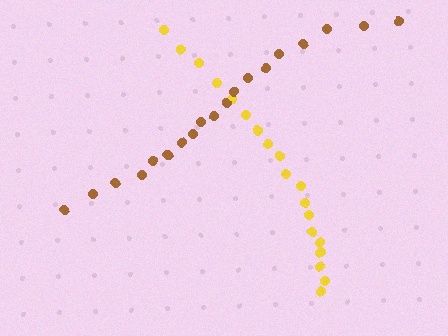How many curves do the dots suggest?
There are 2 distinct paths.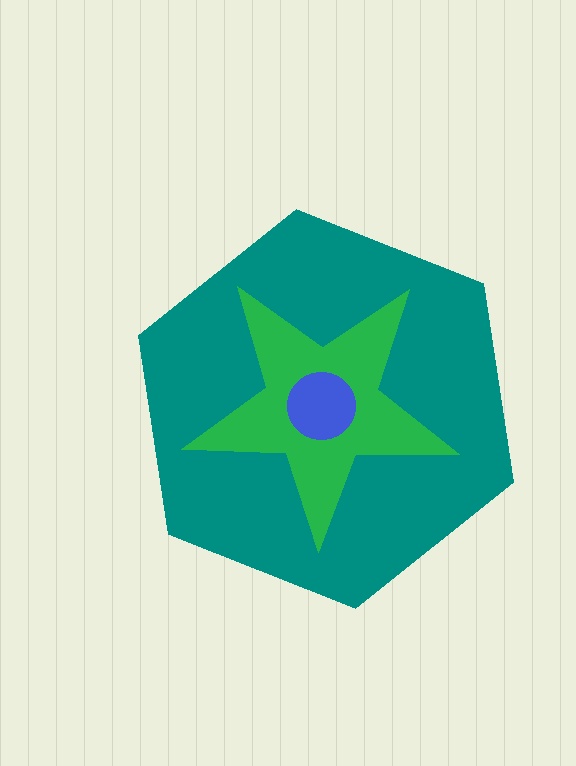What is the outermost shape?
The teal hexagon.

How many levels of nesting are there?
3.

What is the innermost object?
The blue circle.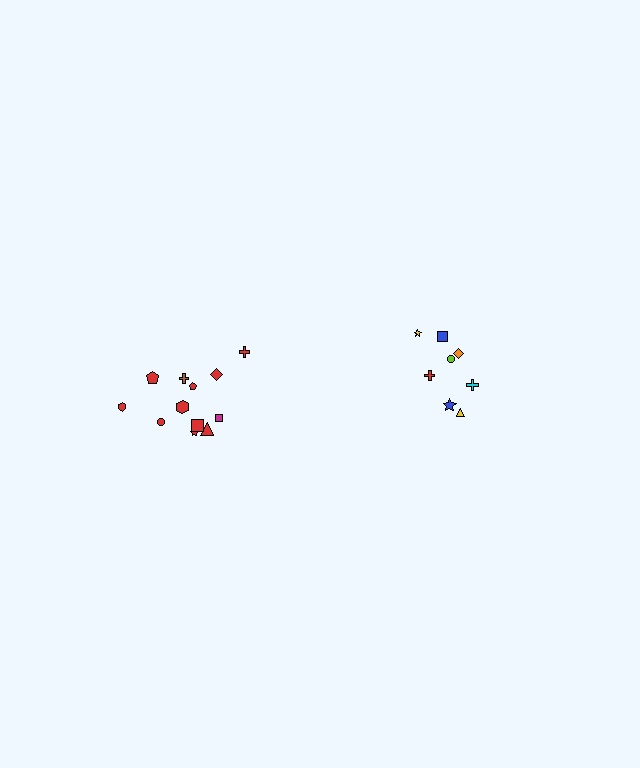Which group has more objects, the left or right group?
The left group.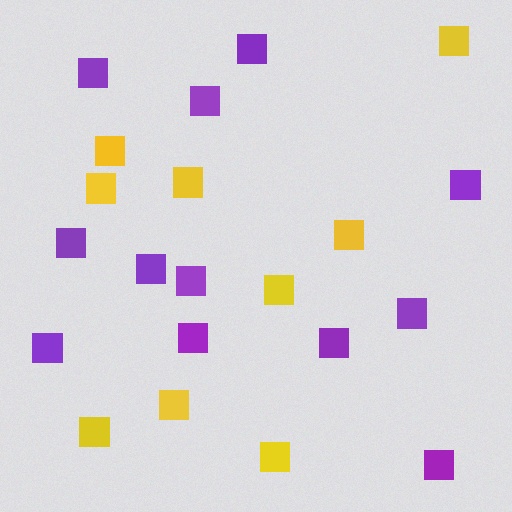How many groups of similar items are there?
There are 2 groups: one group of yellow squares (9) and one group of purple squares (12).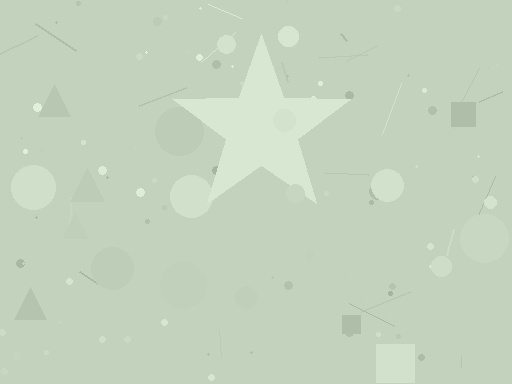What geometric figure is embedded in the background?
A star is embedded in the background.